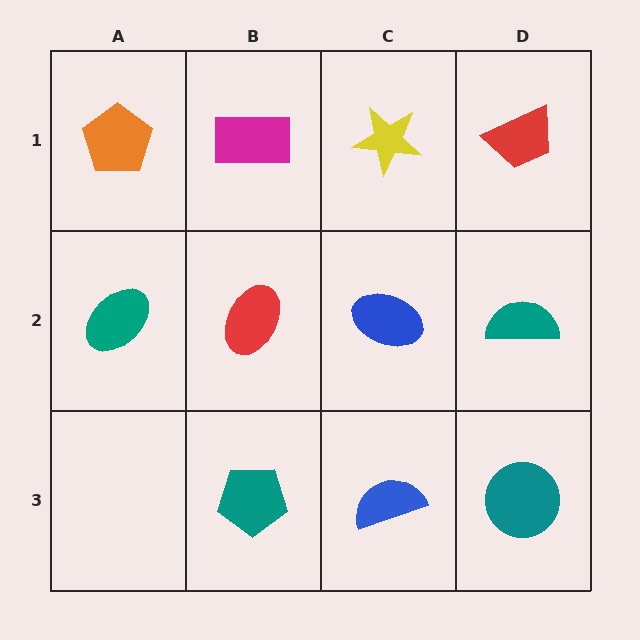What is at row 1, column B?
A magenta rectangle.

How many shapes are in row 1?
4 shapes.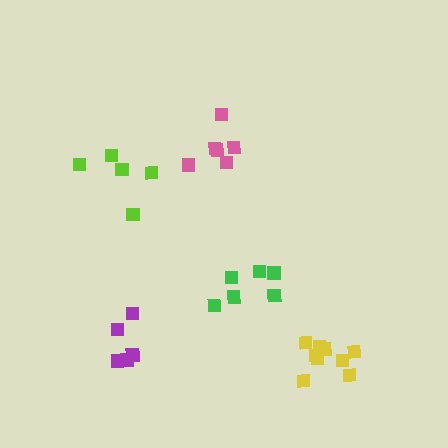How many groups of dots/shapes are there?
There are 5 groups.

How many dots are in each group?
Group 1: 5 dots, Group 2: 7 dots, Group 3: 6 dots, Group 4: 5 dots, Group 5: 9 dots (32 total).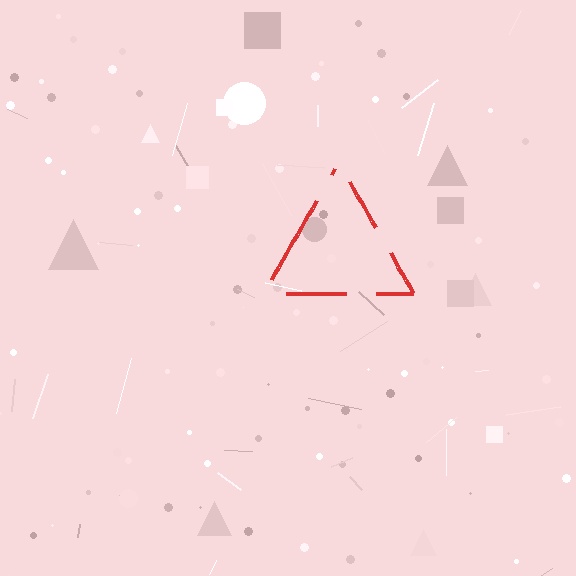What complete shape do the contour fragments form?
The contour fragments form a triangle.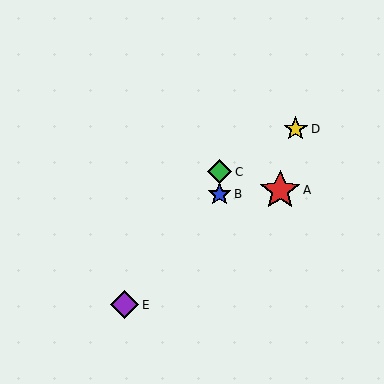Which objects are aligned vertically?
Objects B, C are aligned vertically.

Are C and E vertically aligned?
No, C is at x≈220 and E is at x≈124.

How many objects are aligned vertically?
2 objects (B, C) are aligned vertically.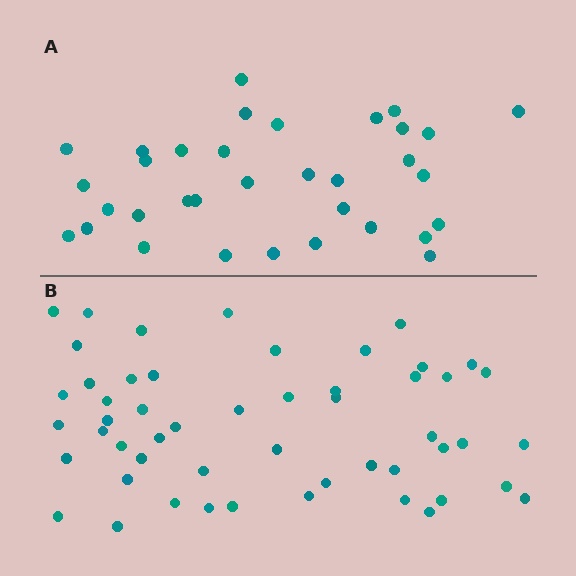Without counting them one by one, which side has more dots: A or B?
Region B (the bottom region) has more dots.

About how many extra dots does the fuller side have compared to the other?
Region B has approximately 20 more dots than region A.